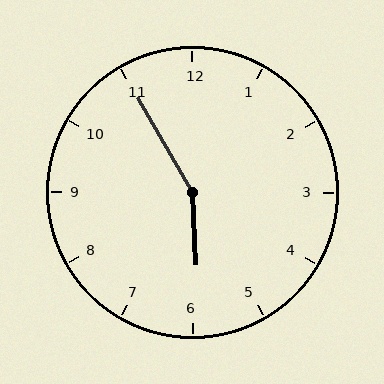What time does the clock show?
5:55.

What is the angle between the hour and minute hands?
Approximately 152 degrees.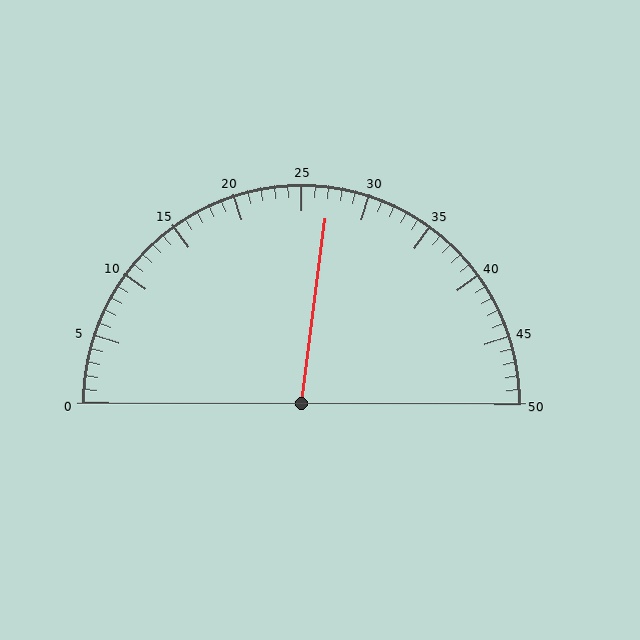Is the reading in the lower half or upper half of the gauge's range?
The reading is in the upper half of the range (0 to 50).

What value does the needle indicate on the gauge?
The needle indicates approximately 27.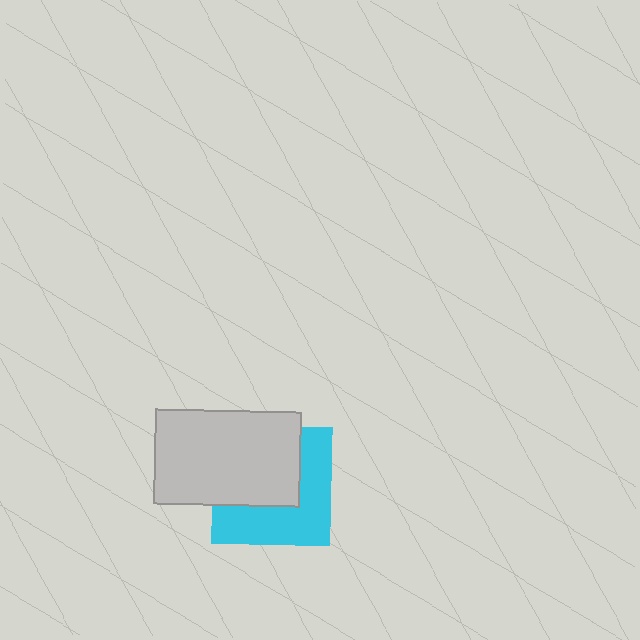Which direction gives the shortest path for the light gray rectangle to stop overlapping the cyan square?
Moving toward the upper-left gives the shortest separation.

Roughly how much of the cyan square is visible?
About half of it is visible (roughly 50%).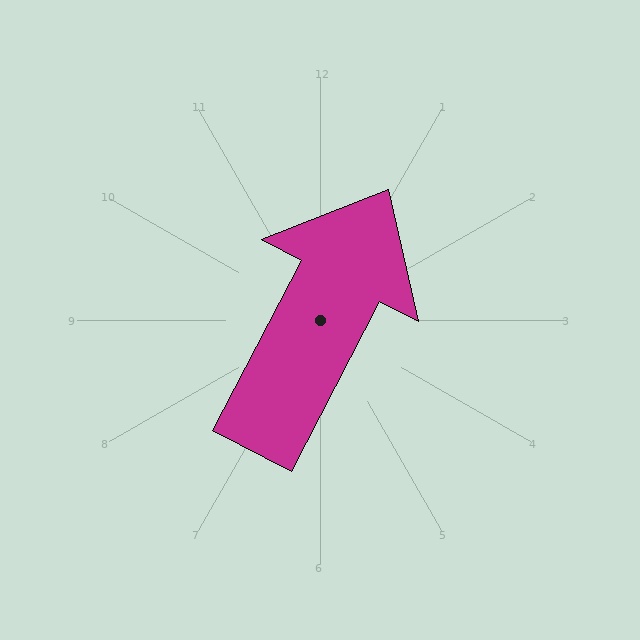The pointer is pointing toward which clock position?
Roughly 1 o'clock.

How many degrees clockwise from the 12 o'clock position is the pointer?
Approximately 27 degrees.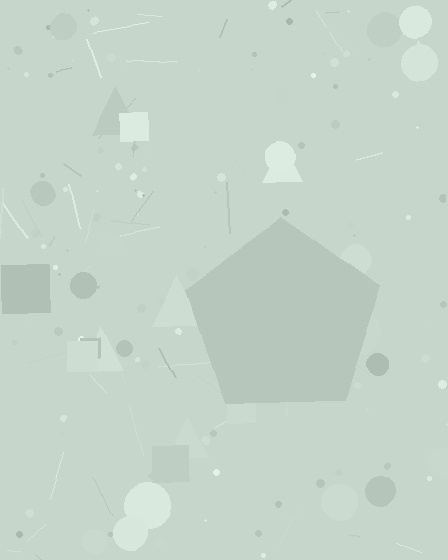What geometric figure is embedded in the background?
A pentagon is embedded in the background.